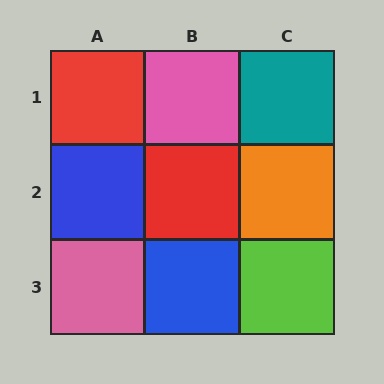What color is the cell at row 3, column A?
Pink.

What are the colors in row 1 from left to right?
Red, pink, teal.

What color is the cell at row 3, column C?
Lime.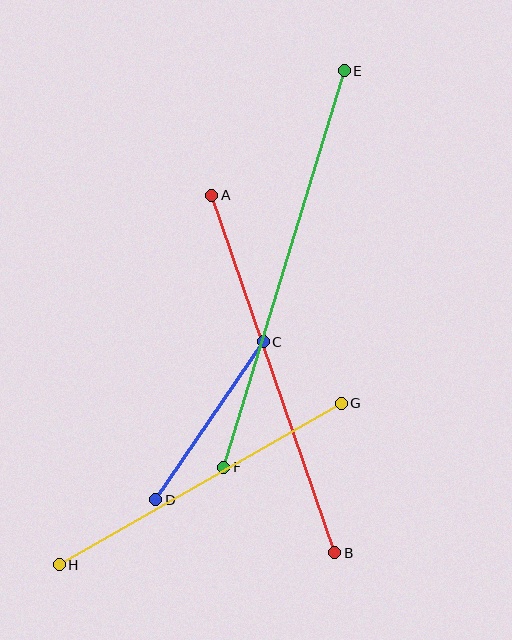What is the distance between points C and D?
The distance is approximately 191 pixels.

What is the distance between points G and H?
The distance is approximately 325 pixels.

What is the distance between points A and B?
The distance is approximately 378 pixels.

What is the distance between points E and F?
The distance is approximately 414 pixels.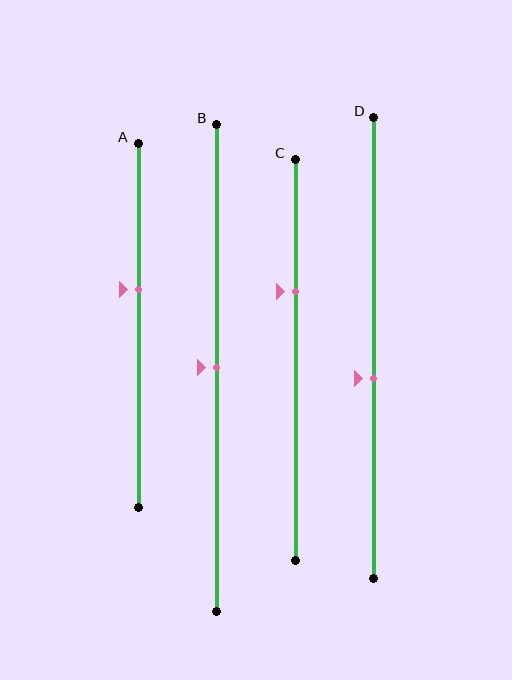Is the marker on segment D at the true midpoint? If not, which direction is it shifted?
No, the marker on segment D is shifted downward by about 7% of the segment length.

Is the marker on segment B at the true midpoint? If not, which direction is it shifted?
Yes, the marker on segment B is at the true midpoint.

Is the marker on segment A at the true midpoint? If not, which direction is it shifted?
No, the marker on segment A is shifted upward by about 10% of the segment length.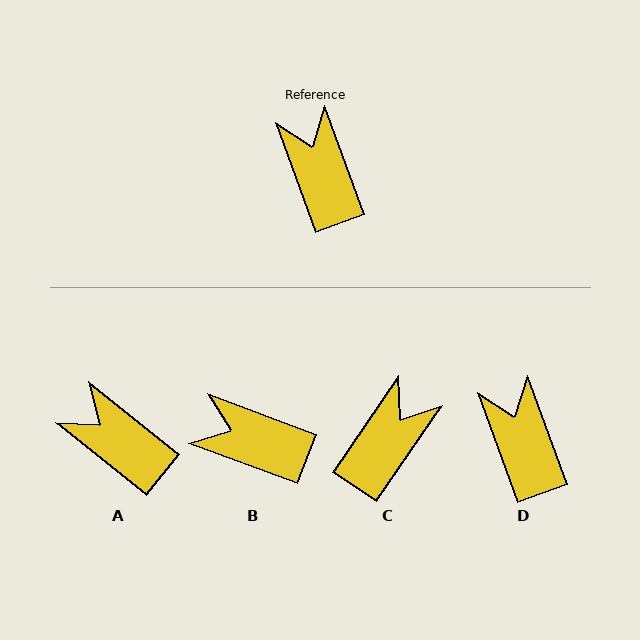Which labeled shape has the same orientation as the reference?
D.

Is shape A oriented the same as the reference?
No, it is off by about 31 degrees.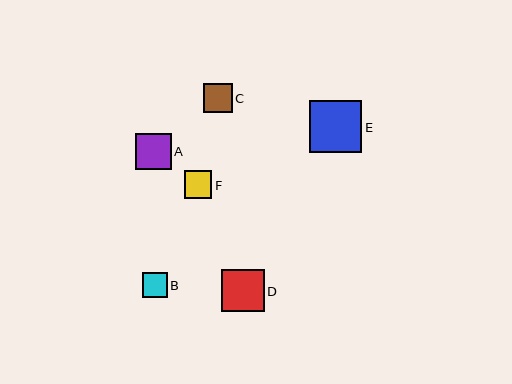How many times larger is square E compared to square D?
Square E is approximately 1.2 times the size of square D.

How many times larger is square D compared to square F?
Square D is approximately 1.5 times the size of square F.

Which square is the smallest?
Square B is the smallest with a size of approximately 25 pixels.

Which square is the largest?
Square E is the largest with a size of approximately 52 pixels.